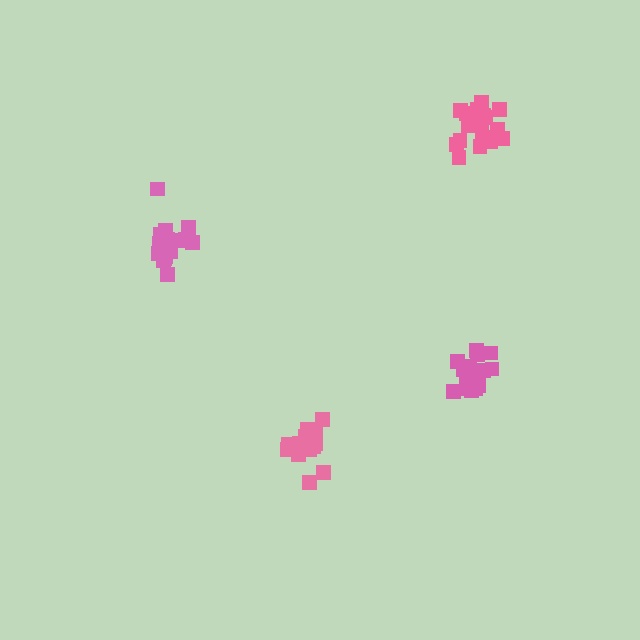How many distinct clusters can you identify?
There are 4 distinct clusters.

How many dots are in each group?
Group 1: 19 dots, Group 2: 16 dots, Group 3: 16 dots, Group 4: 19 dots (70 total).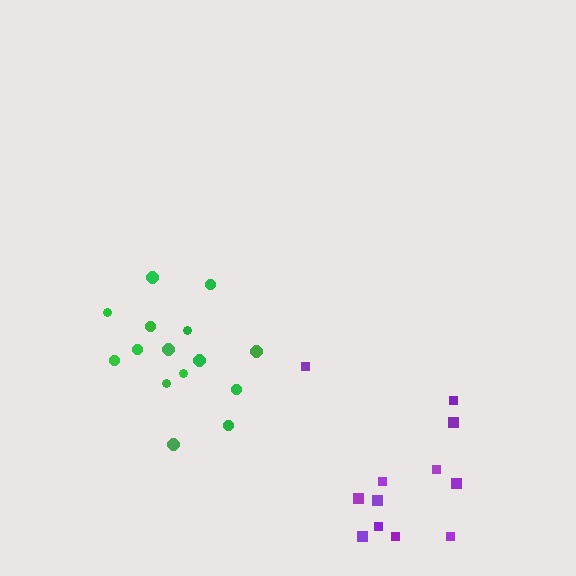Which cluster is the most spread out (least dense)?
Purple.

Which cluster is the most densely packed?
Green.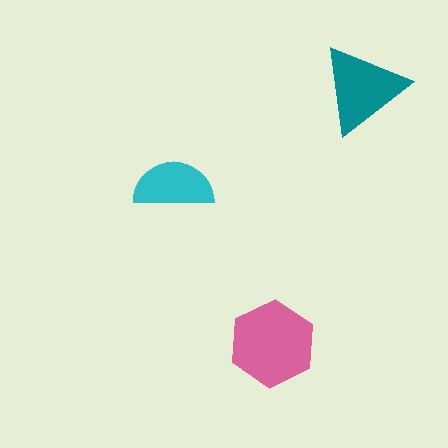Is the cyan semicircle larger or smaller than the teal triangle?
Smaller.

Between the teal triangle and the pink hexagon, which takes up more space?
The pink hexagon.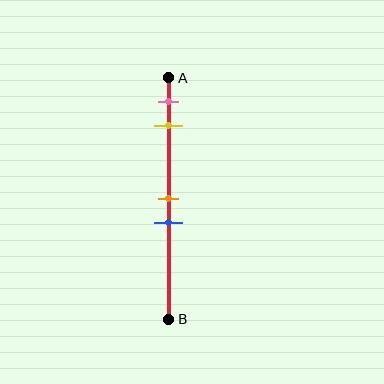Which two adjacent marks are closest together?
The orange and blue marks are the closest adjacent pair.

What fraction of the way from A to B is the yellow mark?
The yellow mark is approximately 20% (0.2) of the way from A to B.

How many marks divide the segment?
There are 4 marks dividing the segment.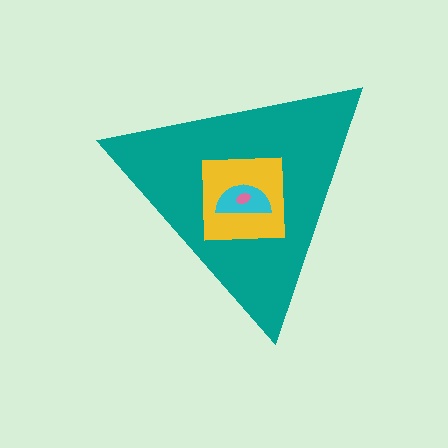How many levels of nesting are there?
4.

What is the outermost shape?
The teal triangle.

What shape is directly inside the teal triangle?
The yellow square.